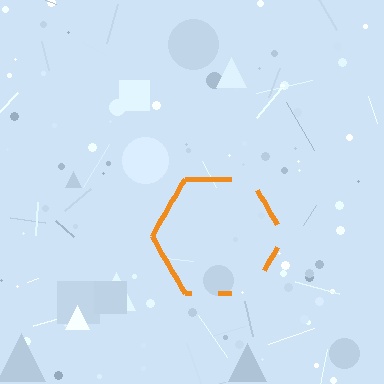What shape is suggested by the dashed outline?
The dashed outline suggests a hexagon.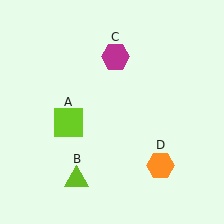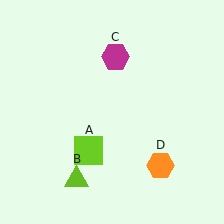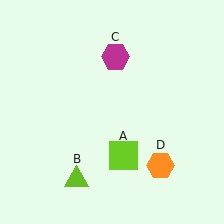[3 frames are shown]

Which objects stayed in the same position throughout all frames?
Lime triangle (object B) and magenta hexagon (object C) and orange hexagon (object D) remained stationary.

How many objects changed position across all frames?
1 object changed position: lime square (object A).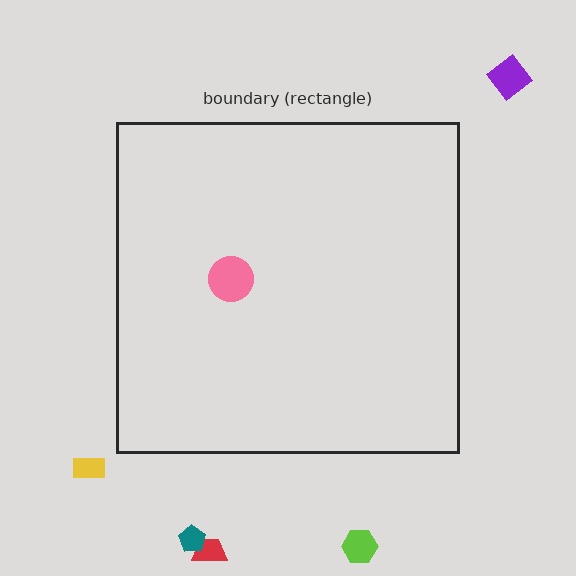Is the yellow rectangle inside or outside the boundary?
Outside.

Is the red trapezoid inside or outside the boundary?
Outside.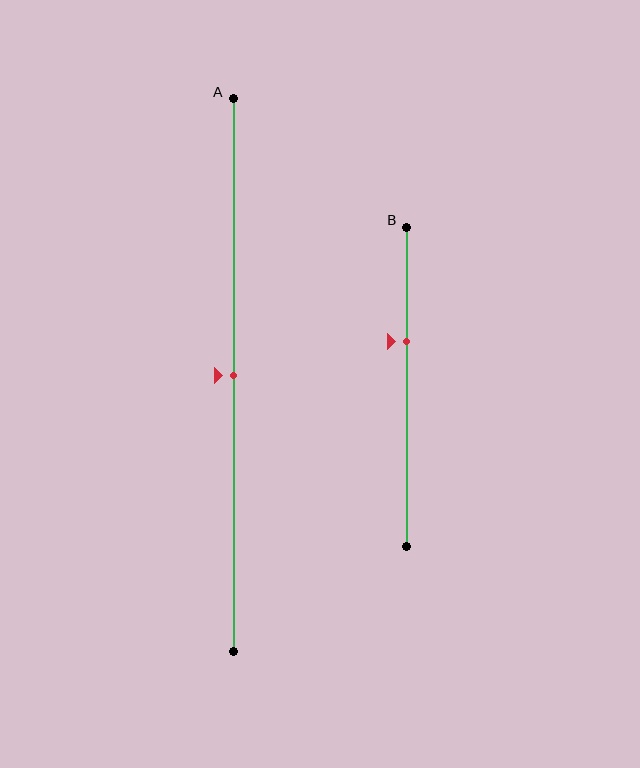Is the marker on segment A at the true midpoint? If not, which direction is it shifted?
Yes, the marker on segment A is at the true midpoint.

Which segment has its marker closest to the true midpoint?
Segment A has its marker closest to the true midpoint.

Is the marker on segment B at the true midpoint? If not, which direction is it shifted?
No, the marker on segment B is shifted upward by about 14% of the segment length.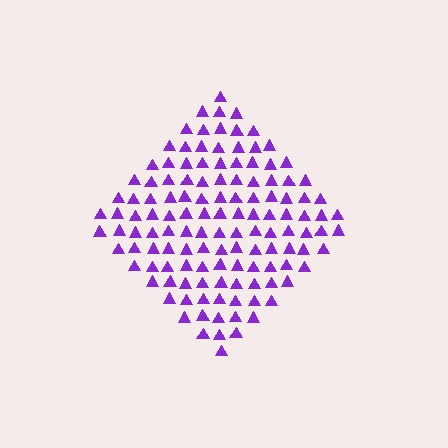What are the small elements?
The small elements are triangles.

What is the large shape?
The large shape is a diamond.